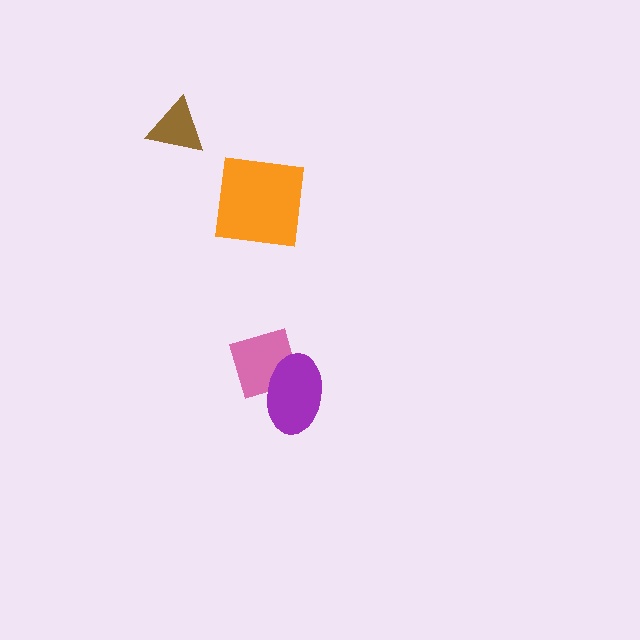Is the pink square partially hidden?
Yes, it is partially covered by another shape.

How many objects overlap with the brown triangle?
0 objects overlap with the brown triangle.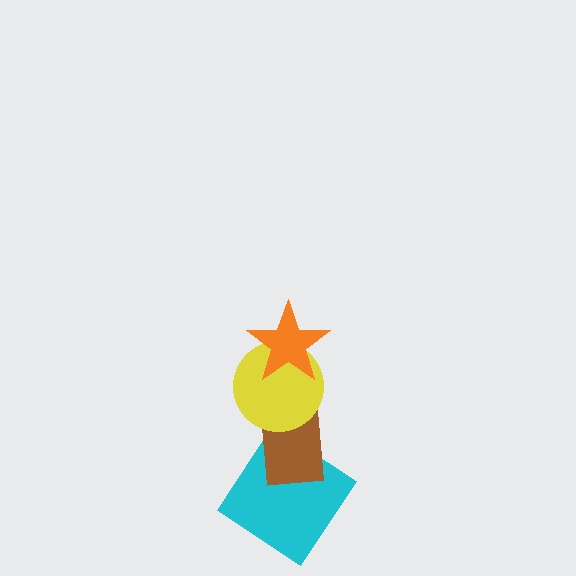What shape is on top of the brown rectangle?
The yellow circle is on top of the brown rectangle.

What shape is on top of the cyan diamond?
The brown rectangle is on top of the cyan diamond.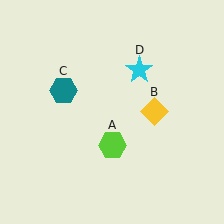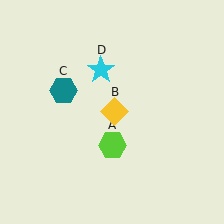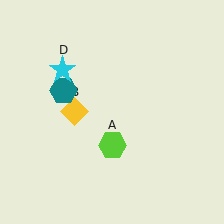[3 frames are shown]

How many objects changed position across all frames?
2 objects changed position: yellow diamond (object B), cyan star (object D).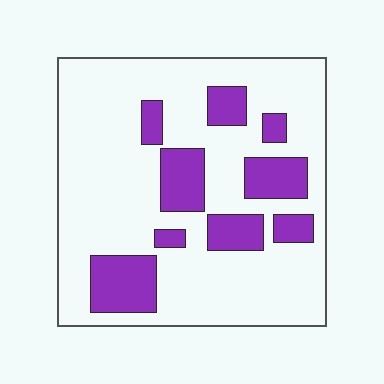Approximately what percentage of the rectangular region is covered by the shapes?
Approximately 25%.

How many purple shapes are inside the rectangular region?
9.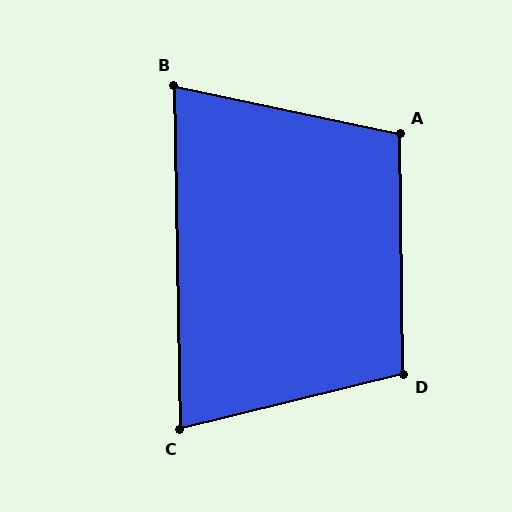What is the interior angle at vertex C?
Approximately 77 degrees (acute).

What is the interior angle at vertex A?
Approximately 103 degrees (obtuse).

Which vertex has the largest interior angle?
D, at approximately 103 degrees.